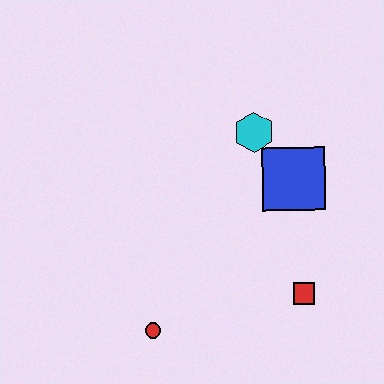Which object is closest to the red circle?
The red square is closest to the red circle.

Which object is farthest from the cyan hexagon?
The red circle is farthest from the cyan hexagon.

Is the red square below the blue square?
Yes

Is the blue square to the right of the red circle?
Yes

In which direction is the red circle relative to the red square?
The red circle is to the left of the red square.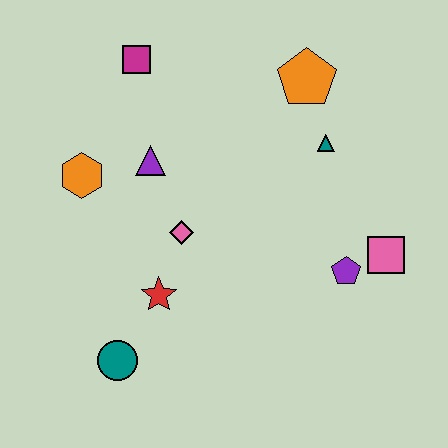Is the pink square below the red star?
No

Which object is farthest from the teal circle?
The orange pentagon is farthest from the teal circle.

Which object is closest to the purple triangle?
The orange hexagon is closest to the purple triangle.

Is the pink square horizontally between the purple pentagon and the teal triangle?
No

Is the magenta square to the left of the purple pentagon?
Yes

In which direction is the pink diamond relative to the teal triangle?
The pink diamond is to the left of the teal triangle.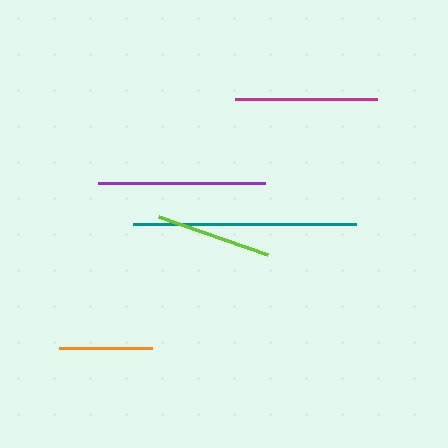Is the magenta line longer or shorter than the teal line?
The teal line is longer than the magenta line.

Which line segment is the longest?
The teal line is the longest at approximately 223 pixels.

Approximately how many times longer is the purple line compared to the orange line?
The purple line is approximately 1.8 times the length of the orange line.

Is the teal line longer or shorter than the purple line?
The teal line is longer than the purple line.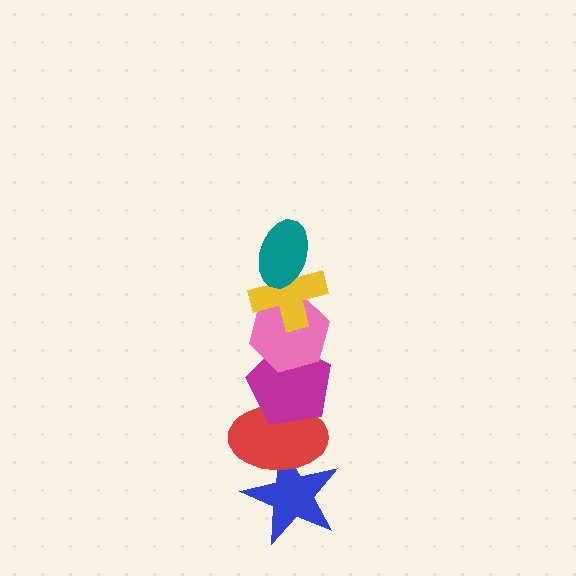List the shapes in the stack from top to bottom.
From top to bottom: the teal ellipse, the yellow cross, the pink hexagon, the magenta pentagon, the red ellipse, the blue star.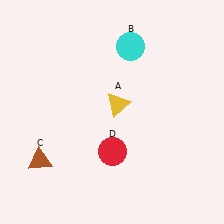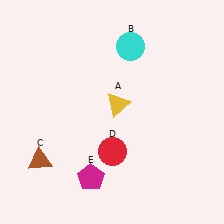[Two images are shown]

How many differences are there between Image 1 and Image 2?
There is 1 difference between the two images.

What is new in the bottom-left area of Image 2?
A magenta pentagon (E) was added in the bottom-left area of Image 2.